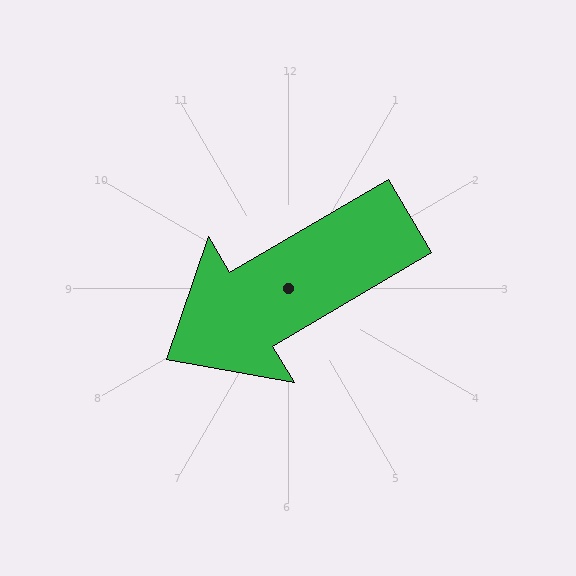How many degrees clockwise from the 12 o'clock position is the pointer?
Approximately 240 degrees.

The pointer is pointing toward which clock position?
Roughly 8 o'clock.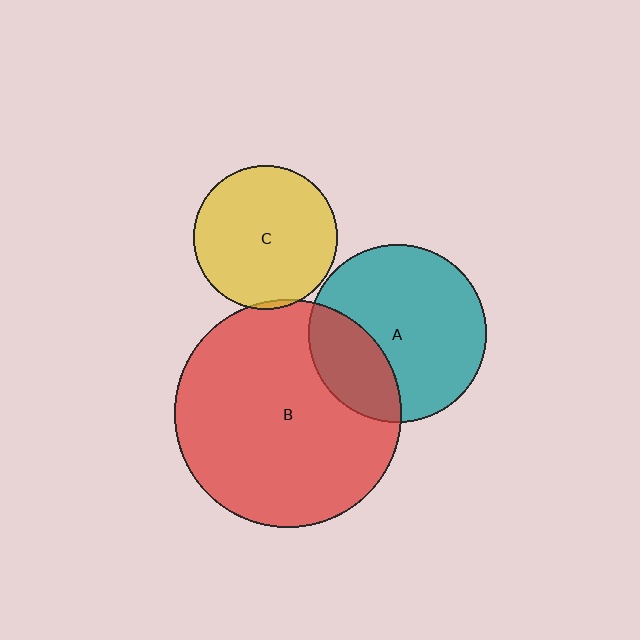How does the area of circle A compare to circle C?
Approximately 1.5 times.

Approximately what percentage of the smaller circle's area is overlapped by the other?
Approximately 30%.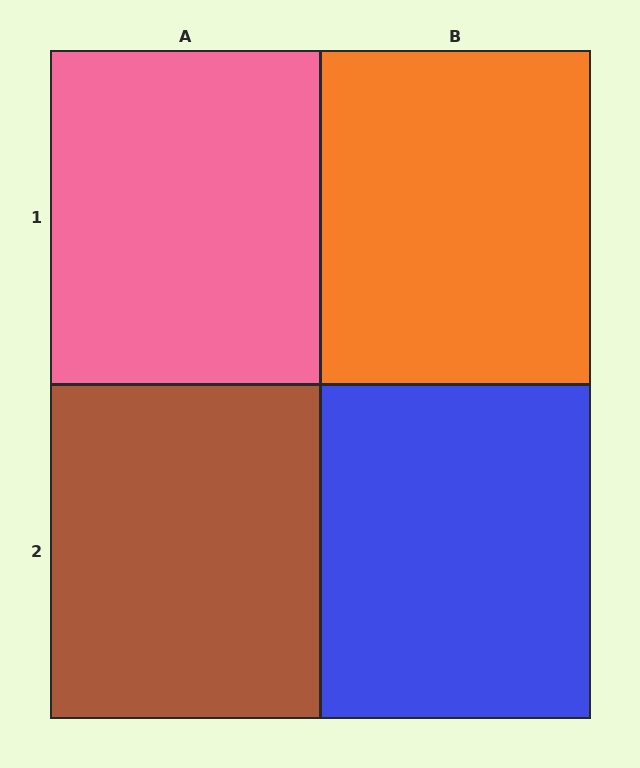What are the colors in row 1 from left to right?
Pink, orange.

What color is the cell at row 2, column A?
Brown.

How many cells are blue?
1 cell is blue.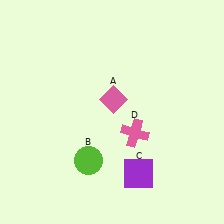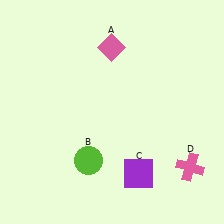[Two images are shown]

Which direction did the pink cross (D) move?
The pink cross (D) moved right.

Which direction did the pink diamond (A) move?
The pink diamond (A) moved up.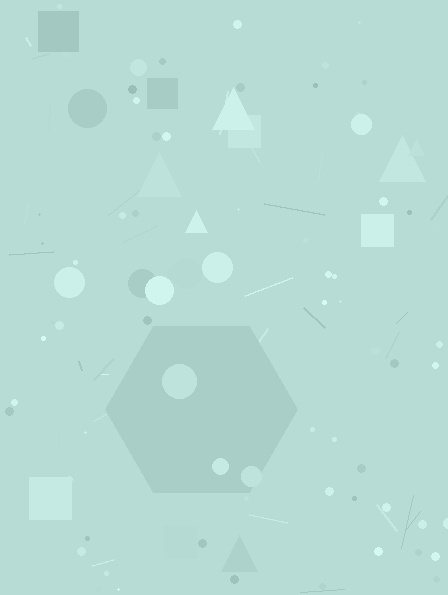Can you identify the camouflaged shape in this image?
The camouflaged shape is a hexagon.